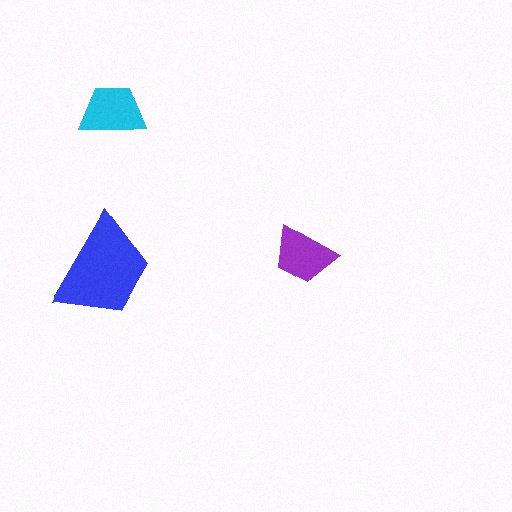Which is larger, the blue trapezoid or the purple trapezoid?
The blue one.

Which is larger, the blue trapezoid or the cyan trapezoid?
The blue one.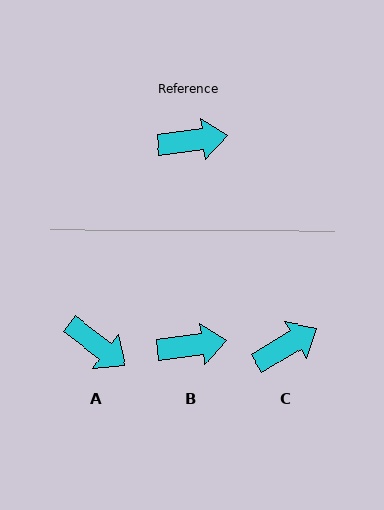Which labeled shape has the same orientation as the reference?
B.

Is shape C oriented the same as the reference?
No, it is off by about 23 degrees.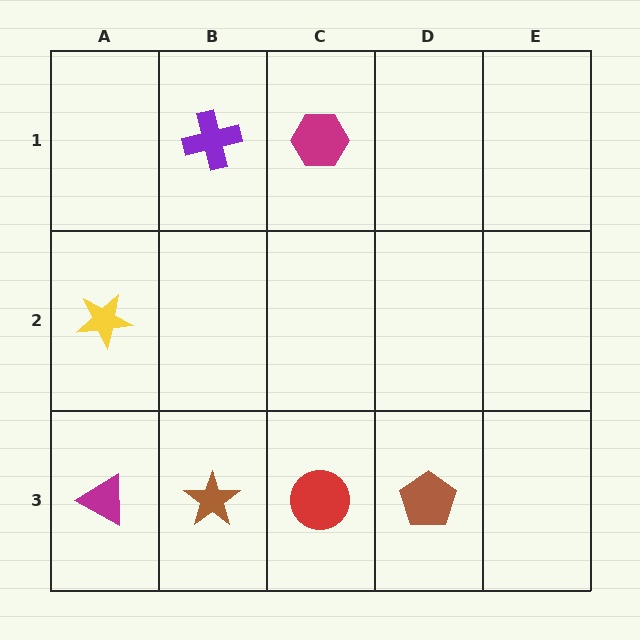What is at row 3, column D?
A brown pentagon.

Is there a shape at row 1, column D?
No, that cell is empty.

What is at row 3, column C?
A red circle.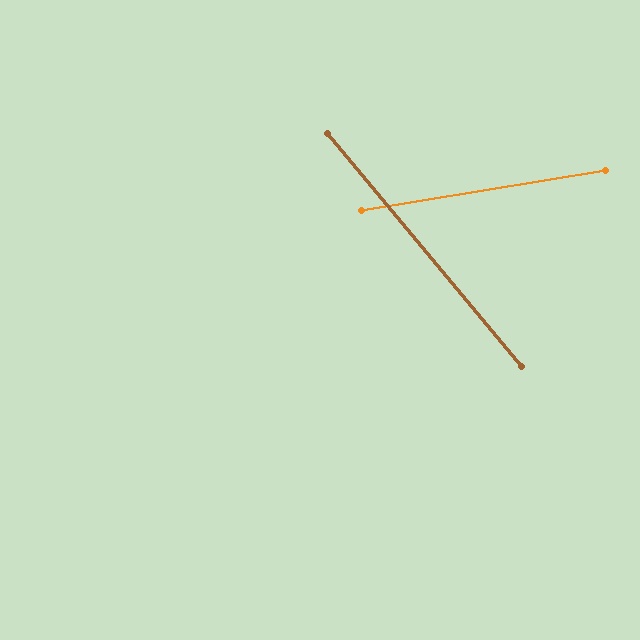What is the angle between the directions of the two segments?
Approximately 60 degrees.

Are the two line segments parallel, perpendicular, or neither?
Neither parallel nor perpendicular — they differ by about 60°.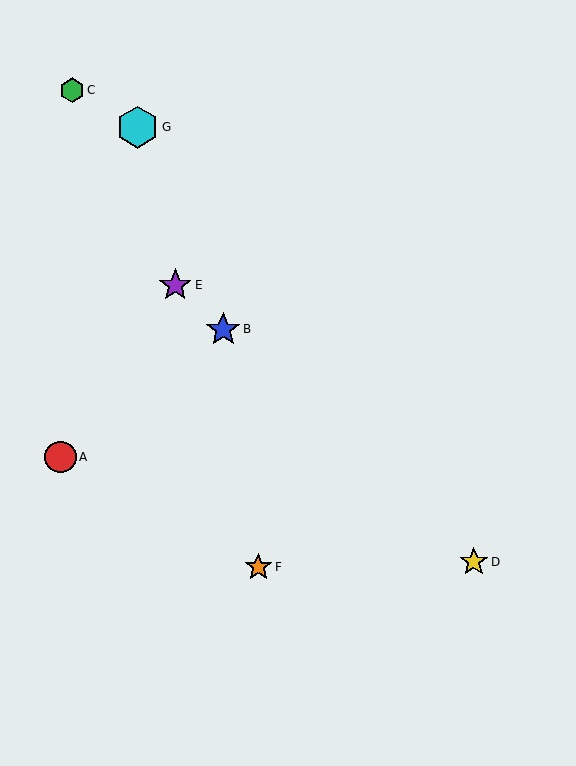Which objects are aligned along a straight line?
Objects B, D, E are aligned along a straight line.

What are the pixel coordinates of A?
Object A is at (60, 457).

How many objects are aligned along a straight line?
3 objects (B, D, E) are aligned along a straight line.